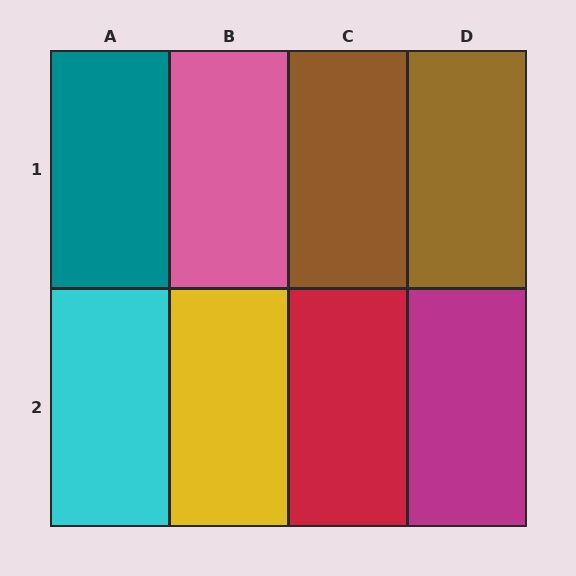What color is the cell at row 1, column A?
Teal.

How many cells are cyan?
1 cell is cyan.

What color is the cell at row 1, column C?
Brown.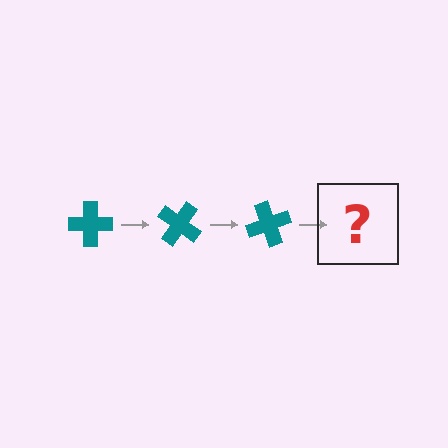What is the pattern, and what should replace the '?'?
The pattern is that the cross rotates 35 degrees each step. The '?' should be a teal cross rotated 105 degrees.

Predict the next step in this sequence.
The next step is a teal cross rotated 105 degrees.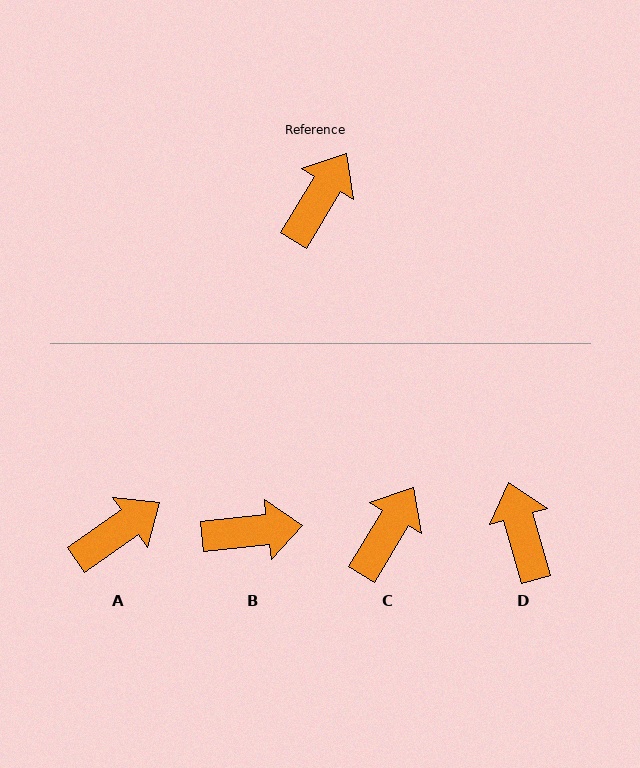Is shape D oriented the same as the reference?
No, it is off by about 47 degrees.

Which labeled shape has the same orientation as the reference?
C.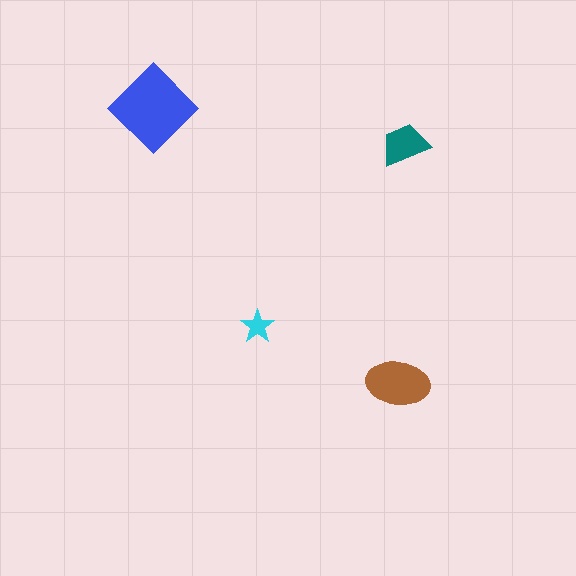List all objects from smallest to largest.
The cyan star, the teal trapezoid, the brown ellipse, the blue diamond.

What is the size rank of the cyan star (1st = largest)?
4th.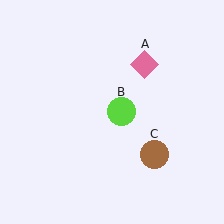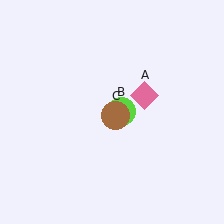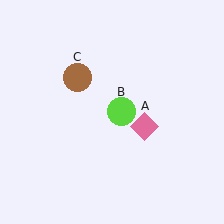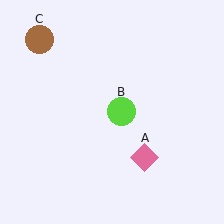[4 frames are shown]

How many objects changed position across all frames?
2 objects changed position: pink diamond (object A), brown circle (object C).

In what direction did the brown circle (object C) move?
The brown circle (object C) moved up and to the left.